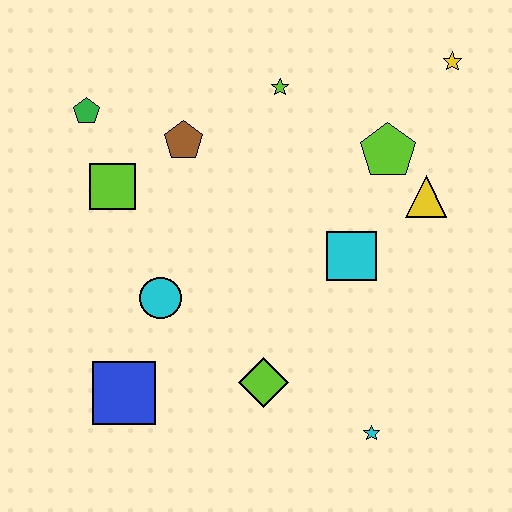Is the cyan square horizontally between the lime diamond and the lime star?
No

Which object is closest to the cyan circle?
The blue square is closest to the cyan circle.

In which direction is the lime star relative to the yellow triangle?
The lime star is to the left of the yellow triangle.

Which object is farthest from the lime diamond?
The yellow star is farthest from the lime diamond.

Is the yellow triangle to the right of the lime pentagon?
Yes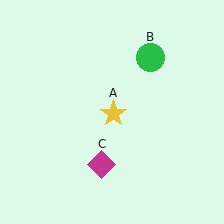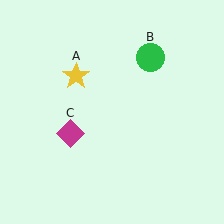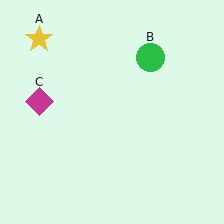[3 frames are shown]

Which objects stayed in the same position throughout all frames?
Green circle (object B) remained stationary.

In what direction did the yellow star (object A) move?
The yellow star (object A) moved up and to the left.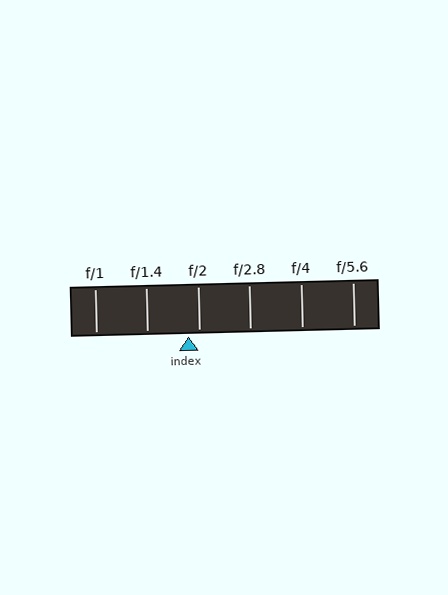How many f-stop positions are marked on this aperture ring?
There are 6 f-stop positions marked.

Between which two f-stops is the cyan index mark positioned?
The index mark is between f/1.4 and f/2.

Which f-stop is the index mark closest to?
The index mark is closest to f/2.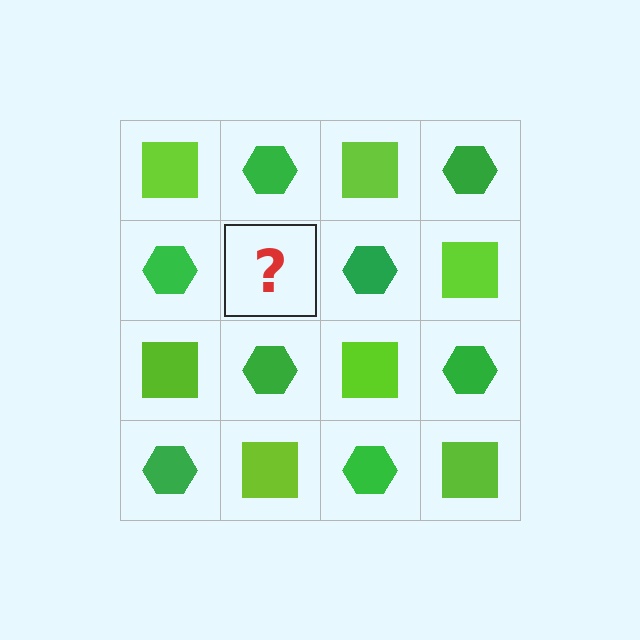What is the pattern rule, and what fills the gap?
The rule is that it alternates lime square and green hexagon in a checkerboard pattern. The gap should be filled with a lime square.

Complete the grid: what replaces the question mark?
The question mark should be replaced with a lime square.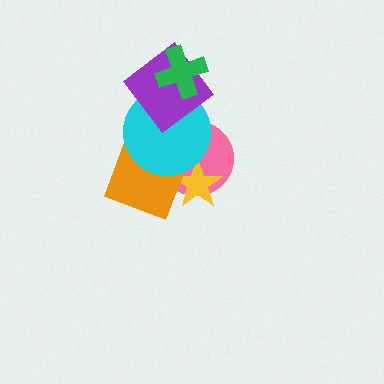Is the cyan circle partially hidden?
Yes, it is partially covered by another shape.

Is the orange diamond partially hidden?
Yes, it is partially covered by another shape.